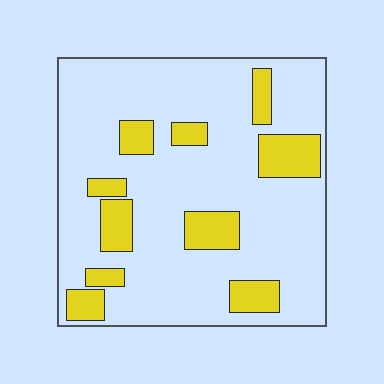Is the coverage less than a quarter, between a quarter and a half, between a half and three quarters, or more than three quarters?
Less than a quarter.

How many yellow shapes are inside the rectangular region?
10.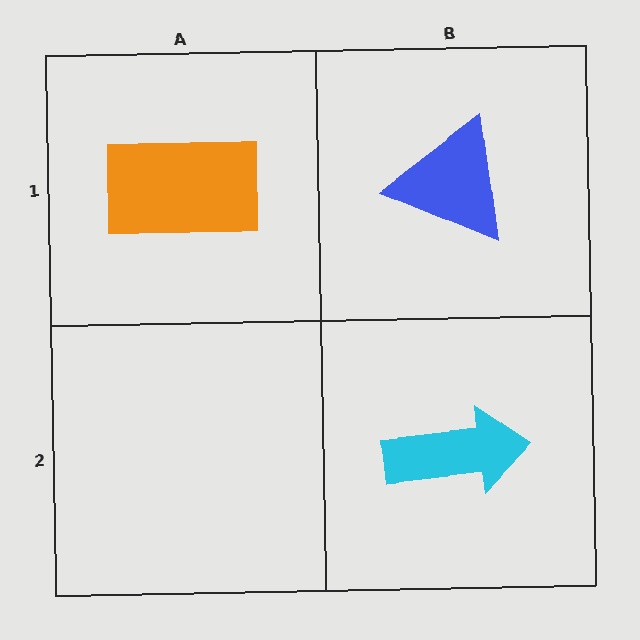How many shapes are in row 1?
2 shapes.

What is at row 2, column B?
A cyan arrow.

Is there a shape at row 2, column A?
No, that cell is empty.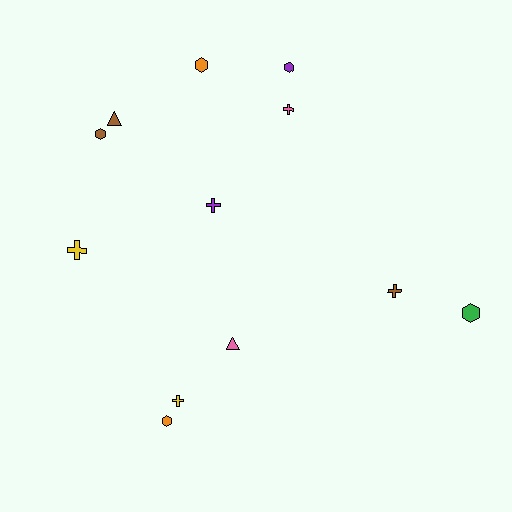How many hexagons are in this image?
There are 5 hexagons.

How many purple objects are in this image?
There are 2 purple objects.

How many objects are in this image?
There are 12 objects.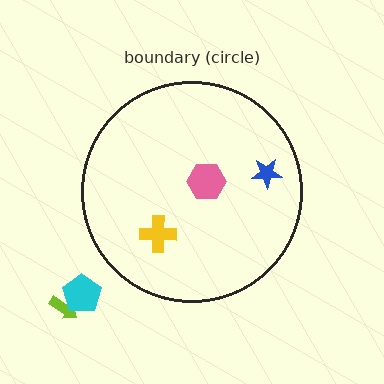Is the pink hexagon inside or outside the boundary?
Inside.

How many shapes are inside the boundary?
3 inside, 2 outside.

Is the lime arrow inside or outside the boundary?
Outside.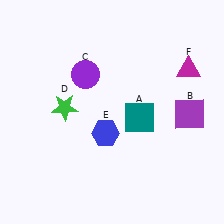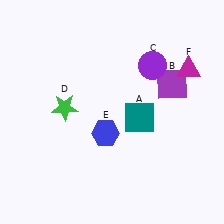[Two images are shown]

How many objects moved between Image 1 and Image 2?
2 objects moved between the two images.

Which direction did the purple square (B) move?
The purple square (B) moved up.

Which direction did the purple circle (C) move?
The purple circle (C) moved right.